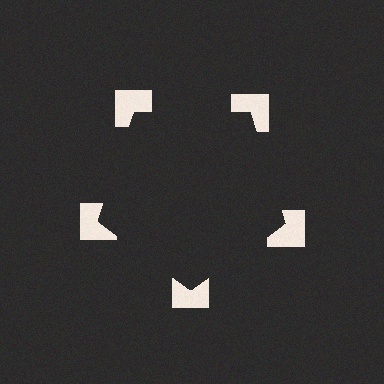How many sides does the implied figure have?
5 sides.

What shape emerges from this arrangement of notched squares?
An illusory pentagon — its edges are inferred from the aligned wedge cuts in the notched squares, not physically drawn.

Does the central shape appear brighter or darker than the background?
It typically appears slightly darker than the background, even though no actual brightness change is drawn.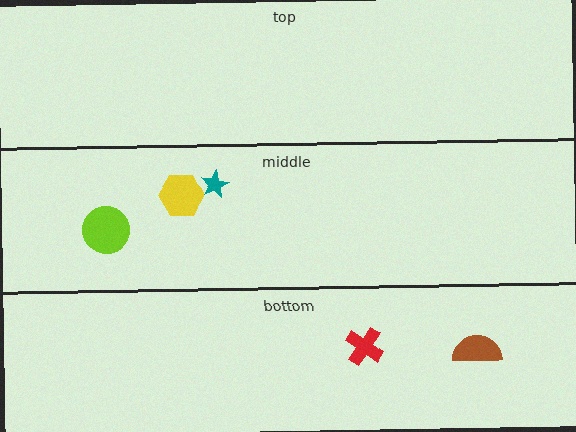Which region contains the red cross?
The bottom region.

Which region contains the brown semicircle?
The bottom region.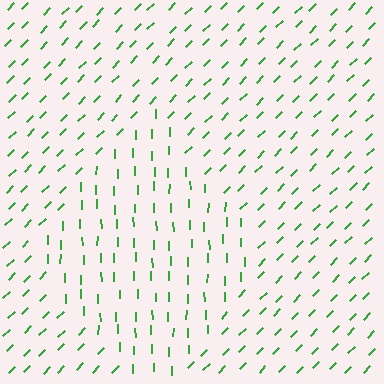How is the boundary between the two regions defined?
The boundary is defined purely by a change in line orientation (approximately 45 degrees difference). All lines are the same color and thickness.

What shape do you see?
I see a diamond.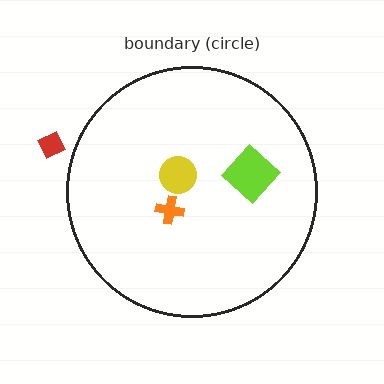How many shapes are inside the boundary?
3 inside, 1 outside.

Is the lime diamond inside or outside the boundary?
Inside.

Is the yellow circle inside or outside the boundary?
Inside.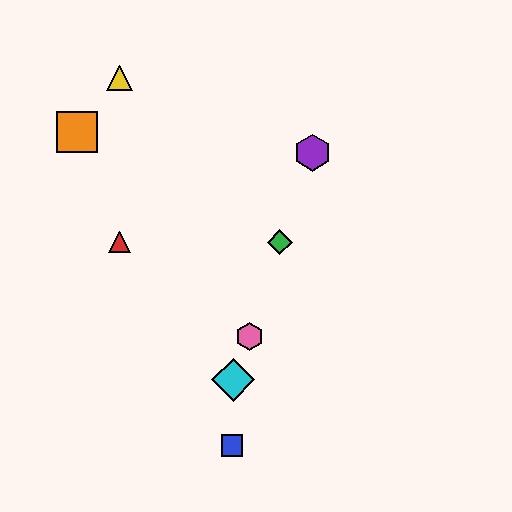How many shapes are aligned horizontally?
2 shapes (the red triangle, the green diamond) are aligned horizontally.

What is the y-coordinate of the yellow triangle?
The yellow triangle is at y≈78.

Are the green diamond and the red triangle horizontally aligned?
Yes, both are at y≈242.